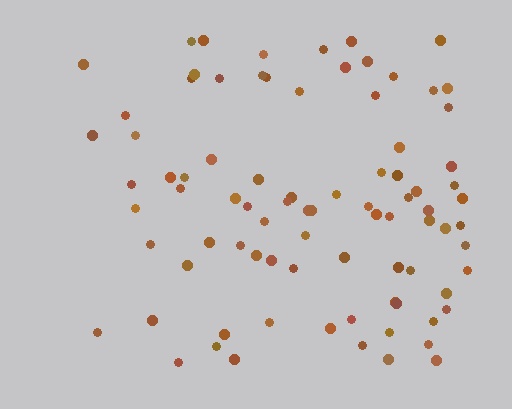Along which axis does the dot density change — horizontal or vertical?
Horizontal.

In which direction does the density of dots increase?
From left to right, with the right side densest.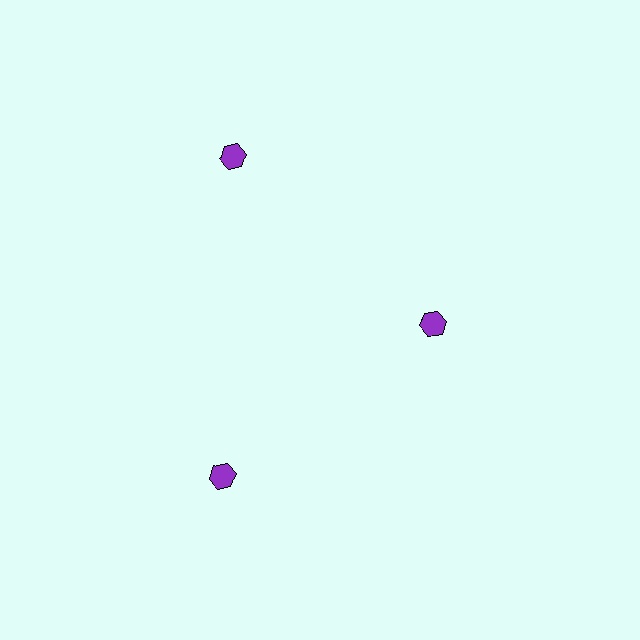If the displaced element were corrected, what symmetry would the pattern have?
It would have 3-fold rotational symmetry — the pattern would map onto itself every 120 degrees.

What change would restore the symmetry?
The symmetry would be restored by moving it outward, back onto the ring so that all 3 hexagons sit at equal angles and equal distance from the center.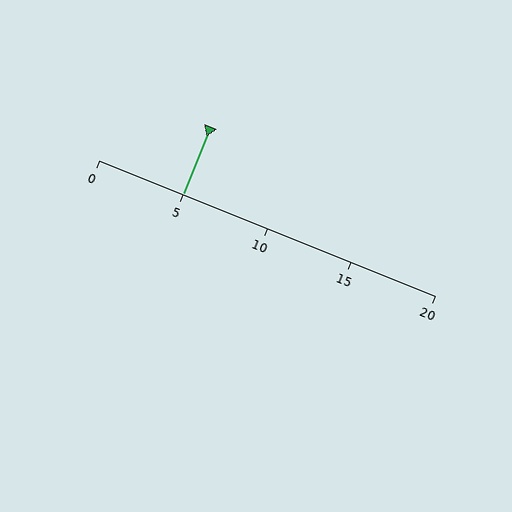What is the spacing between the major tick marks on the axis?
The major ticks are spaced 5 apart.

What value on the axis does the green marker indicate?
The marker indicates approximately 5.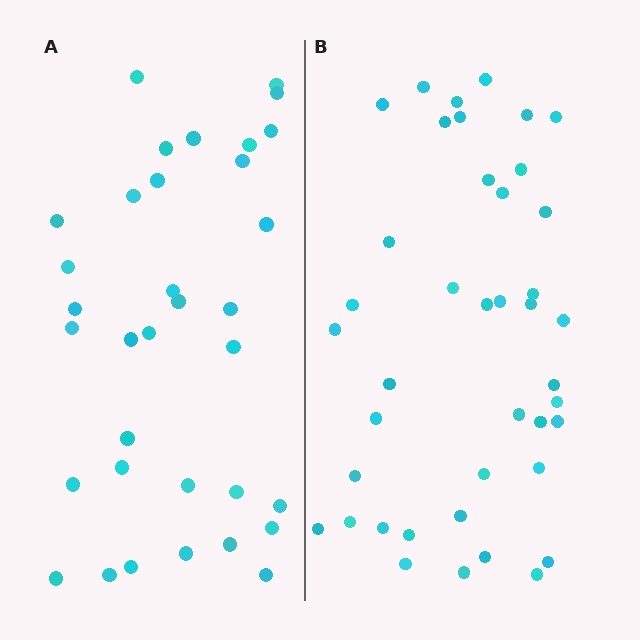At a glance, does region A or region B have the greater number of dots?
Region B (the right region) has more dots.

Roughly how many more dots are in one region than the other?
Region B has roughly 8 or so more dots than region A.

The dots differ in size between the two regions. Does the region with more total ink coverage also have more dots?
No. Region A has more total ink coverage because its dots are larger, but region B actually contains more individual dots. Total area can be misleading — the number of items is what matters here.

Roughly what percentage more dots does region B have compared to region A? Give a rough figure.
About 20% more.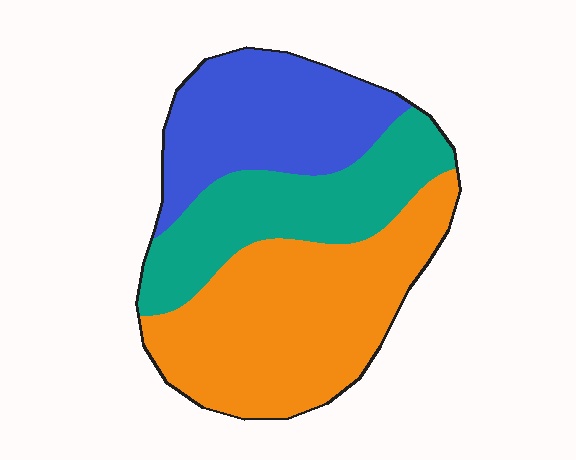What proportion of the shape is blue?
Blue covers 29% of the shape.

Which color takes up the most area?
Orange, at roughly 45%.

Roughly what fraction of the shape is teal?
Teal takes up about one quarter (1/4) of the shape.